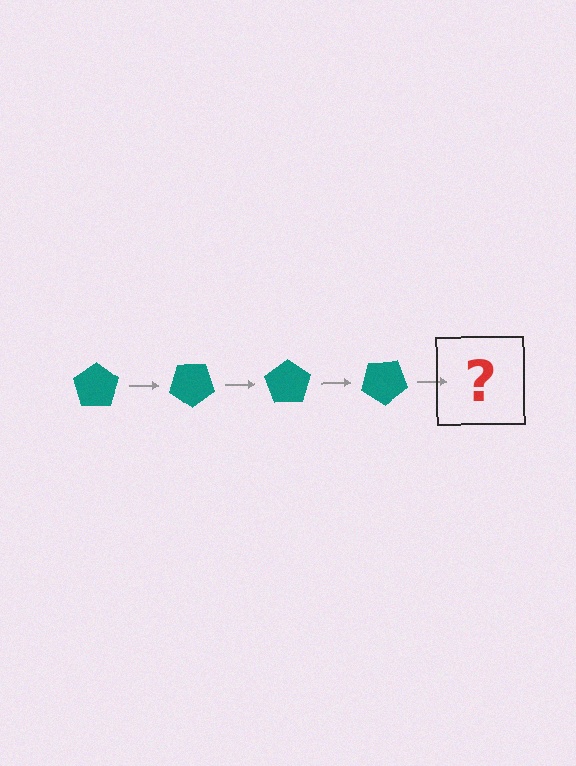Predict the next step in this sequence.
The next step is a teal pentagon rotated 140 degrees.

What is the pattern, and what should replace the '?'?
The pattern is that the pentagon rotates 35 degrees each step. The '?' should be a teal pentagon rotated 140 degrees.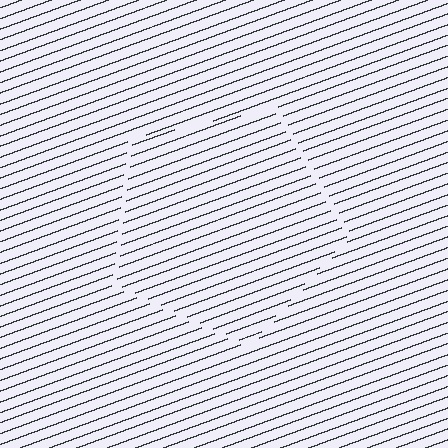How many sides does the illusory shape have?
5 sides — the line-ends trace a pentagon.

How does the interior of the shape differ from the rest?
The interior of the shape contains the same grating, shifted by half a period — the contour is defined by the phase discontinuity where line-ends from the inner and outer gratings abut.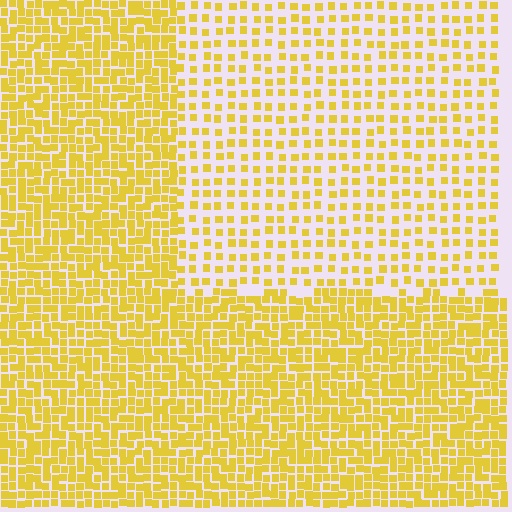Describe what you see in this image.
The image contains small yellow elements arranged at two different densities. A rectangle-shaped region is visible where the elements are less densely packed than the surrounding area.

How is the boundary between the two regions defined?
The boundary is defined by a change in element density (approximately 2.2x ratio). All elements are the same color, size, and shape.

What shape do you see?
I see a rectangle.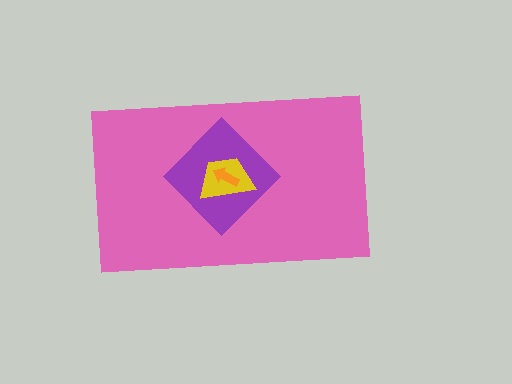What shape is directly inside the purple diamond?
The yellow trapezoid.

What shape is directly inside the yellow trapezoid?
The orange arrow.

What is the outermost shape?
The pink rectangle.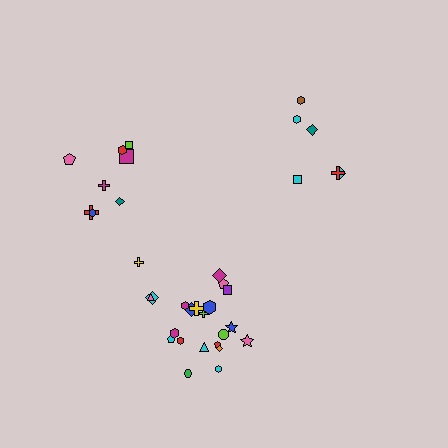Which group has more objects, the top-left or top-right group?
The top-left group.